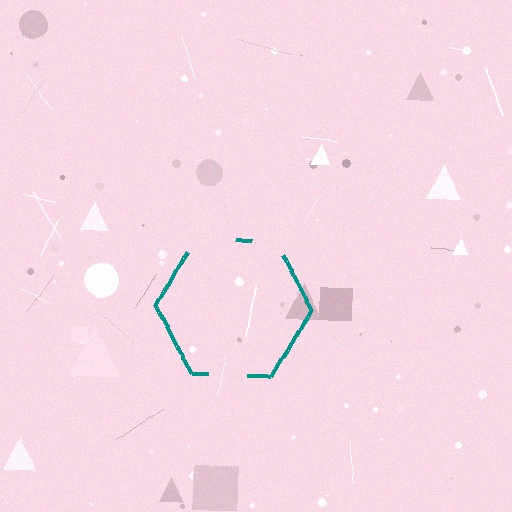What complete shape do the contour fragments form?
The contour fragments form a hexagon.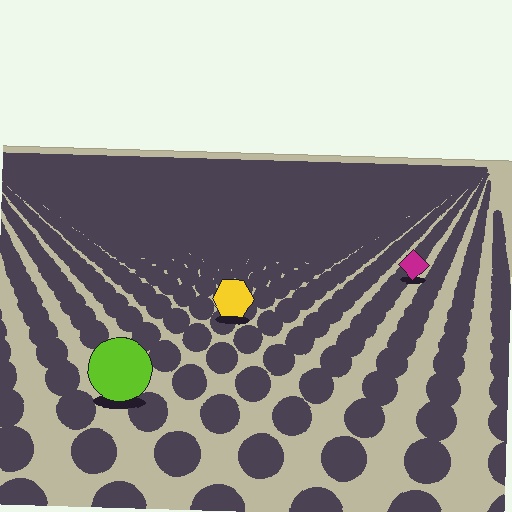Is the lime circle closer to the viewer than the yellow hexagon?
Yes. The lime circle is closer — you can tell from the texture gradient: the ground texture is coarser near it.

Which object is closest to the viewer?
The lime circle is closest. The texture marks near it are larger and more spread out.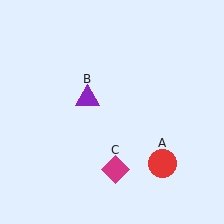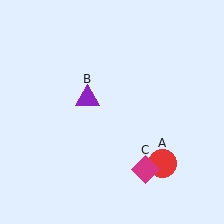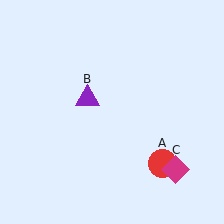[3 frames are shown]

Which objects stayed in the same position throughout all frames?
Red circle (object A) and purple triangle (object B) remained stationary.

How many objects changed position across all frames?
1 object changed position: magenta diamond (object C).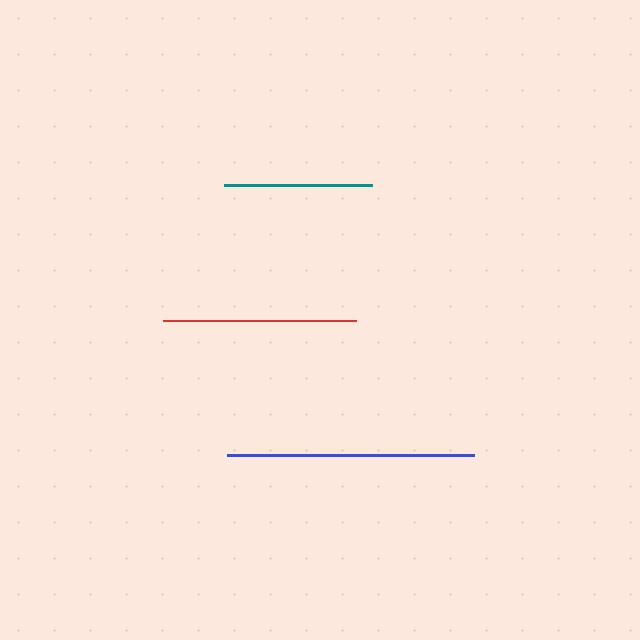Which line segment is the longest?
The blue line is the longest at approximately 247 pixels.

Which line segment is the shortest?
The teal line is the shortest at approximately 148 pixels.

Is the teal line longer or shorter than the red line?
The red line is longer than the teal line.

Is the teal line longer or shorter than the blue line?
The blue line is longer than the teal line.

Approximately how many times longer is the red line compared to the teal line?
The red line is approximately 1.3 times the length of the teal line.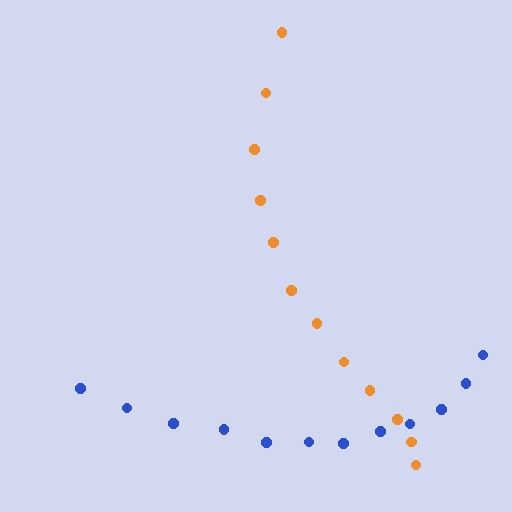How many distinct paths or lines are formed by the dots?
There are 2 distinct paths.